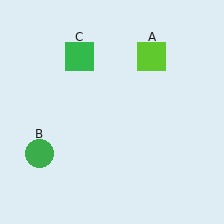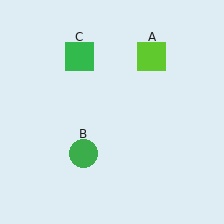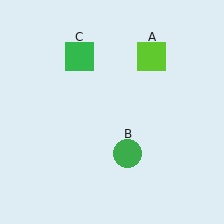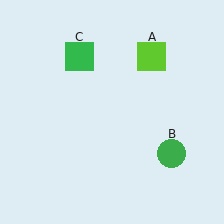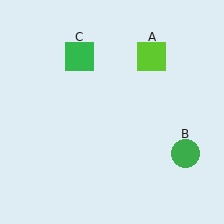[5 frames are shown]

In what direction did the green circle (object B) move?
The green circle (object B) moved right.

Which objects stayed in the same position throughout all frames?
Lime square (object A) and green square (object C) remained stationary.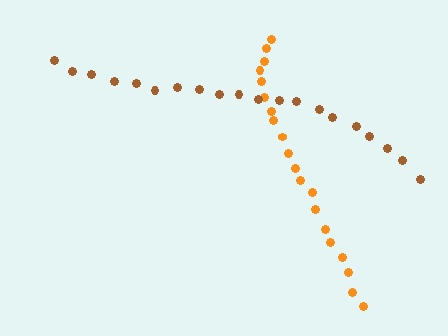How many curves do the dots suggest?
There are 2 distinct paths.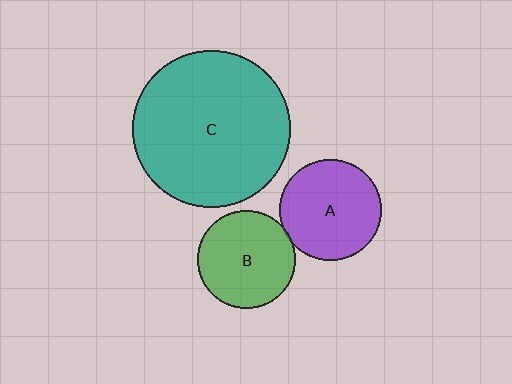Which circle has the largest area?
Circle C (teal).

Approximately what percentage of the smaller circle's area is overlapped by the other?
Approximately 5%.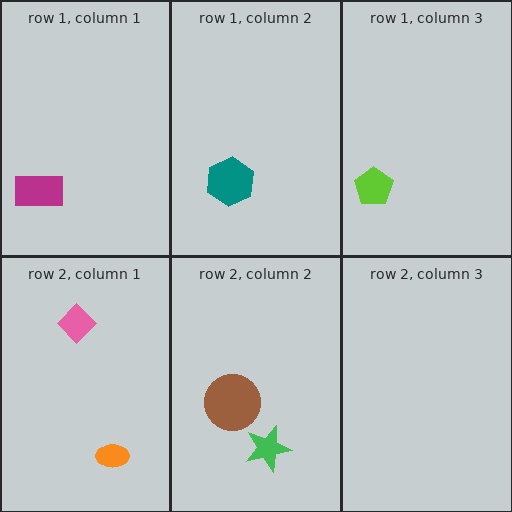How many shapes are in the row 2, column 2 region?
2.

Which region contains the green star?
The row 2, column 2 region.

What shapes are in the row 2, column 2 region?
The green star, the brown circle.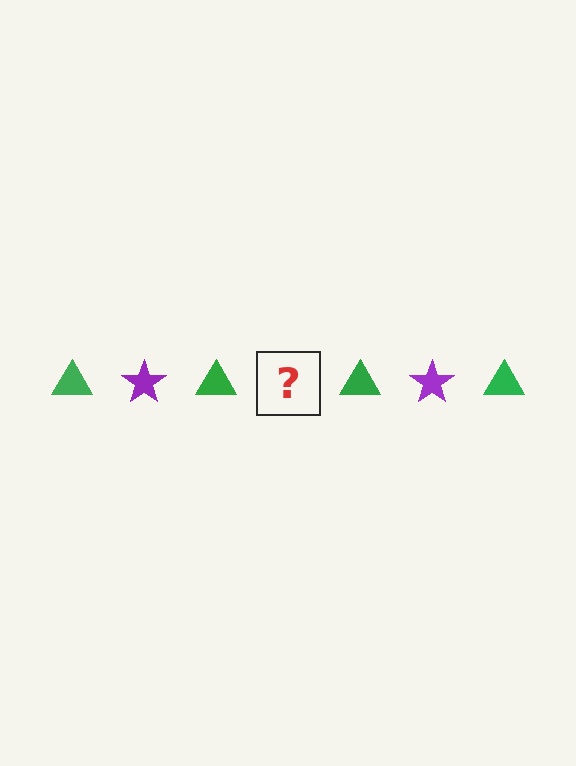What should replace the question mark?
The question mark should be replaced with a purple star.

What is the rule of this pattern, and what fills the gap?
The rule is that the pattern alternates between green triangle and purple star. The gap should be filled with a purple star.